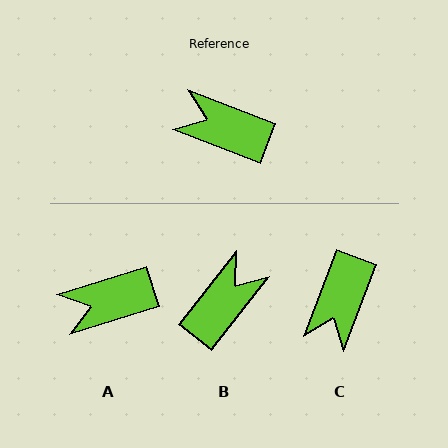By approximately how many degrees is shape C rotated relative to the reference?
Approximately 90 degrees counter-clockwise.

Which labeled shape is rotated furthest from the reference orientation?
B, about 107 degrees away.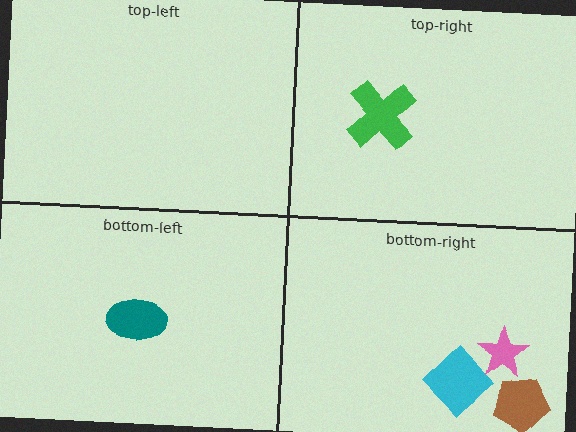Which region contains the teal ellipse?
The bottom-left region.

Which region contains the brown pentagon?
The bottom-right region.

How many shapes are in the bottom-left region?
1.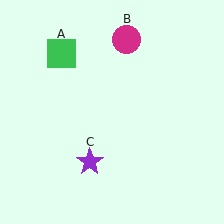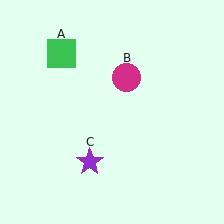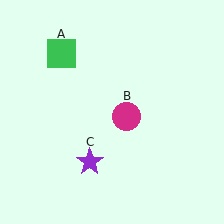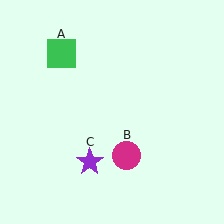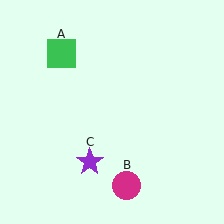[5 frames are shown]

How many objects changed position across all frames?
1 object changed position: magenta circle (object B).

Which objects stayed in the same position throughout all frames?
Green square (object A) and purple star (object C) remained stationary.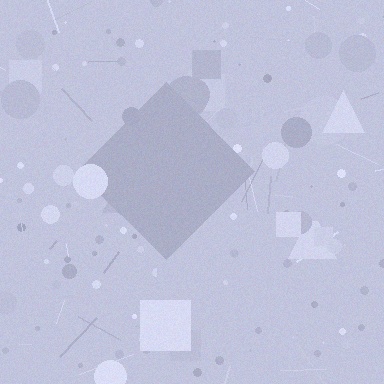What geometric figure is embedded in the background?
A diamond is embedded in the background.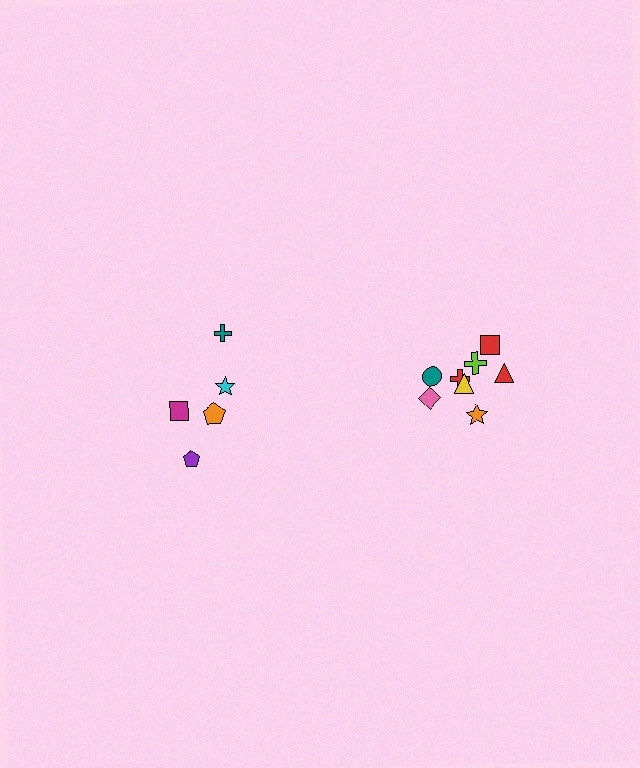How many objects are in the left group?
There are 5 objects.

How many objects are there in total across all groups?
There are 13 objects.